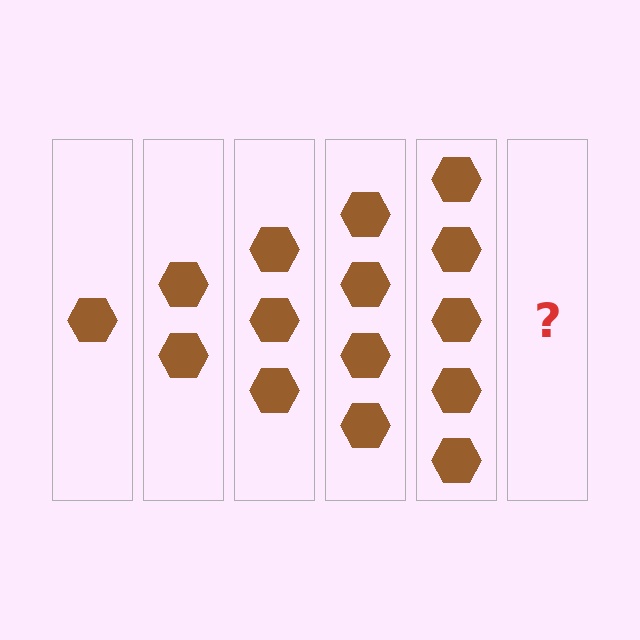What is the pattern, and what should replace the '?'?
The pattern is that each step adds one more hexagon. The '?' should be 6 hexagons.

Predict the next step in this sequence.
The next step is 6 hexagons.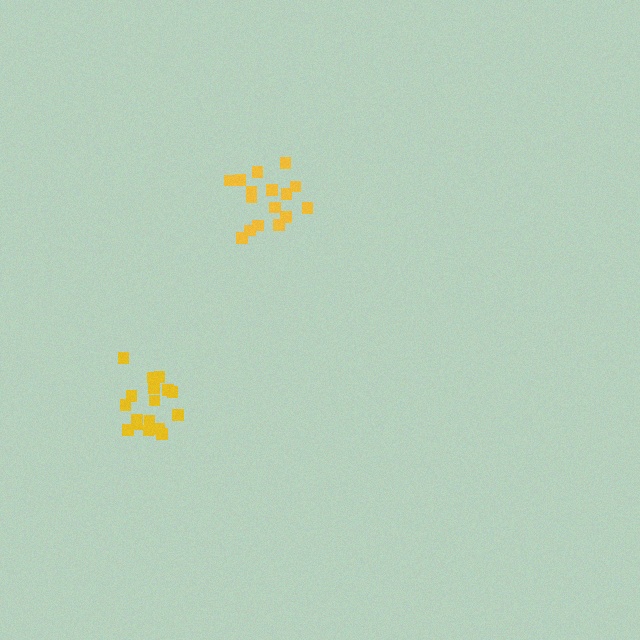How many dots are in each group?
Group 1: 17 dots, Group 2: 16 dots (33 total).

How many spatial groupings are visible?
There are 2 spatial groupings.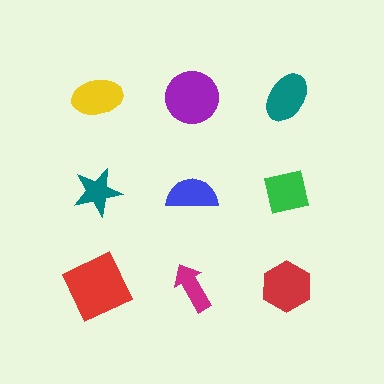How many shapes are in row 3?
3 shapes.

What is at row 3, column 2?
A magenta arrow.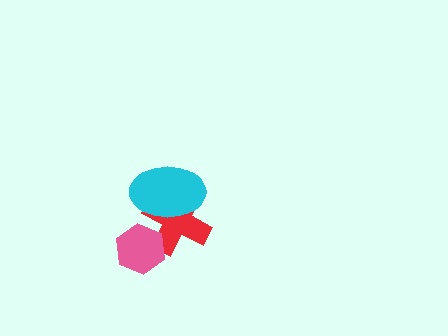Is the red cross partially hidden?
Yes, it is partially covered by another shape.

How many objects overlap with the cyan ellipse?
1 object overlaps with the cyan ellipse.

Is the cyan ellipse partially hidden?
No, no other shape covers it.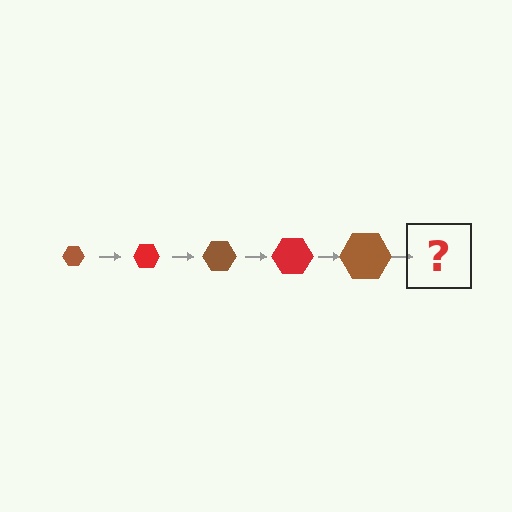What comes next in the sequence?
The next element should be a red hexagon, larger than the previous one.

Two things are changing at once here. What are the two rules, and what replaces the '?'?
The two rules are that the hexagon grows larger each step and the color cycles through brown and red. The '?' should be a red hexagon, larger than the previous one.